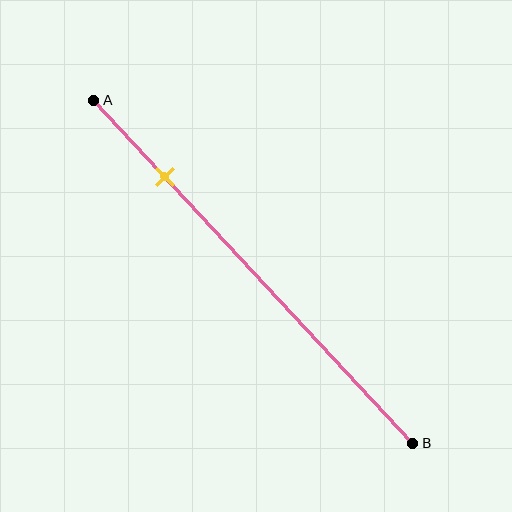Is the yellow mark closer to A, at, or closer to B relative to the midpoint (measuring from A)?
The yellow mark is closer to point A than the midpoint of segment AB.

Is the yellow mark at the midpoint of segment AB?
No, the mark is at about 20% from A, not at the 50% midpoint.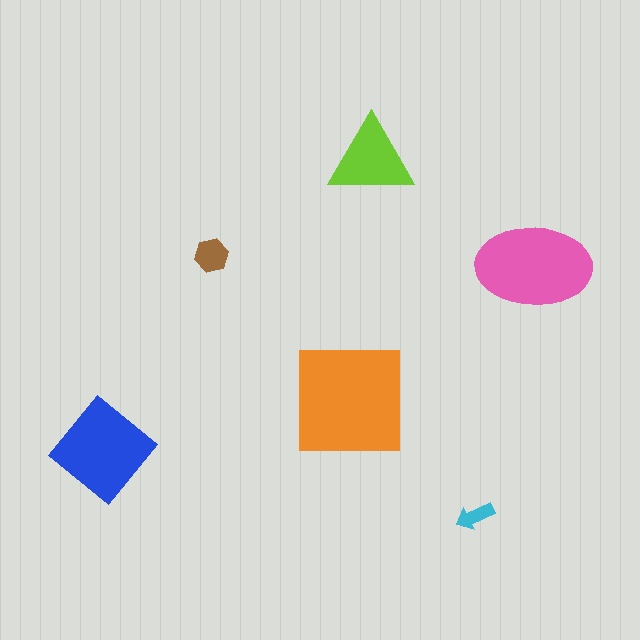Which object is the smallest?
The cyan arrow.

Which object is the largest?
The orange square.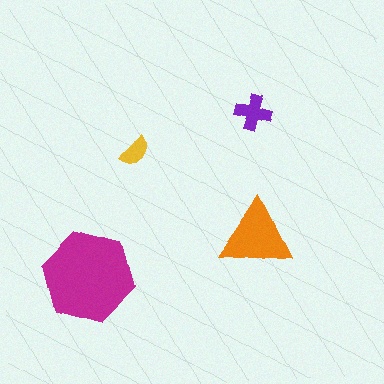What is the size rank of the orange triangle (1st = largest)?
2nd.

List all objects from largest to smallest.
The magenta hexagon, the orange triangle, the purple cross, the yellow semicircle.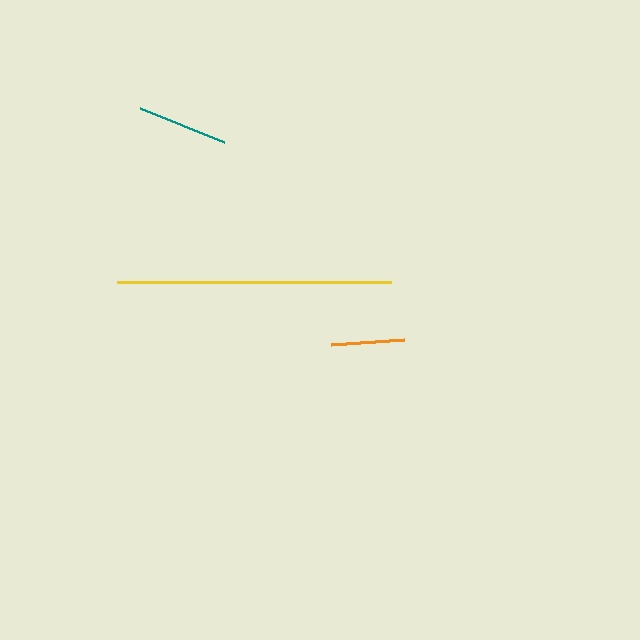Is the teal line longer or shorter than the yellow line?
The yellow line is longer than the teal line.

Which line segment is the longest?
The yellow line is the longest at approximately 274 pixels.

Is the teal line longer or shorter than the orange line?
The teal line is longer than the orange line.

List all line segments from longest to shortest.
From longest to shortest: yellow, teal, orange.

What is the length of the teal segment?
The teal segment is approximately 91 pixels long.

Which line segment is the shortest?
The orange line is the shortest at approximately 73 pixels.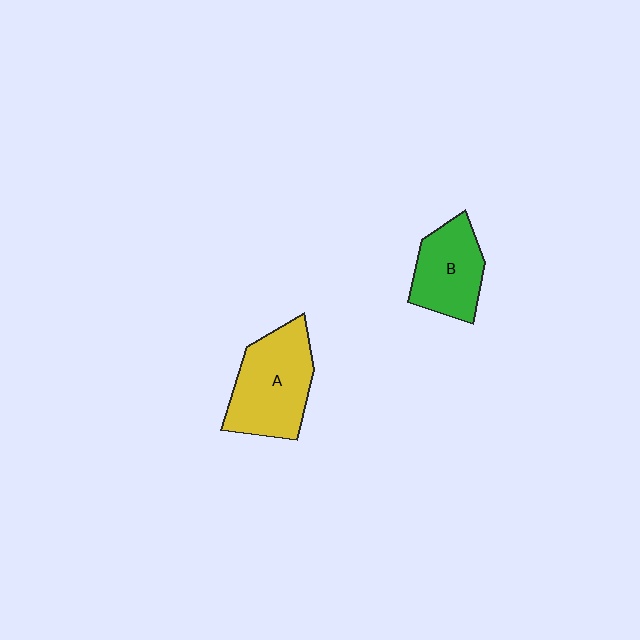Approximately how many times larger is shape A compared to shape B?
Approximately 1.3 times.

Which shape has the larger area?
Shape A (yellow).